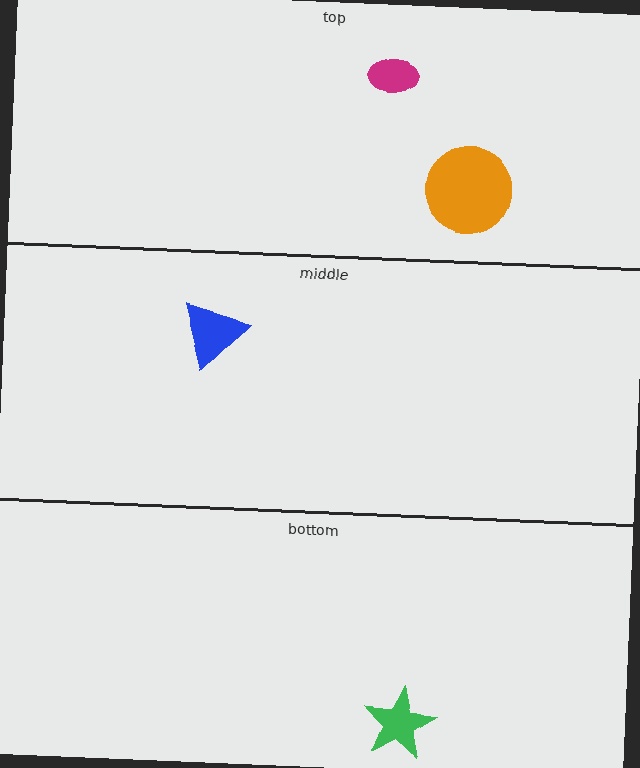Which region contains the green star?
The bottom region.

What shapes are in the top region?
The magenta ellipse, the orange circle.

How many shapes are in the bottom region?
1.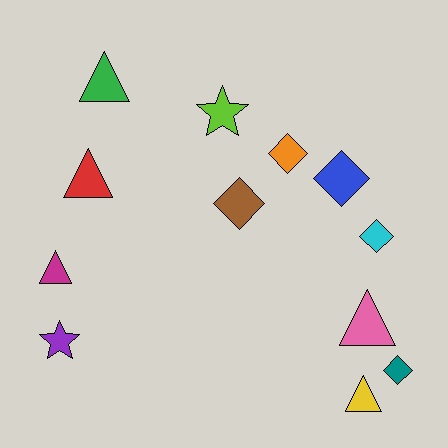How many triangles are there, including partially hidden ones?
There are 5 triangles.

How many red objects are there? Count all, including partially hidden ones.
There is 1 red object.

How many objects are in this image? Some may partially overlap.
There are 12 objects.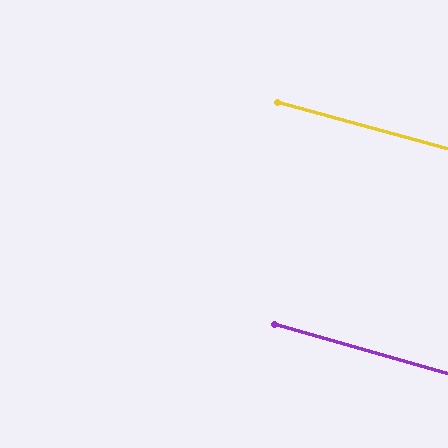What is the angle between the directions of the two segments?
Approximately 1 degree.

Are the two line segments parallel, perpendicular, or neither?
Parallel — their directions differ by only 0.6°.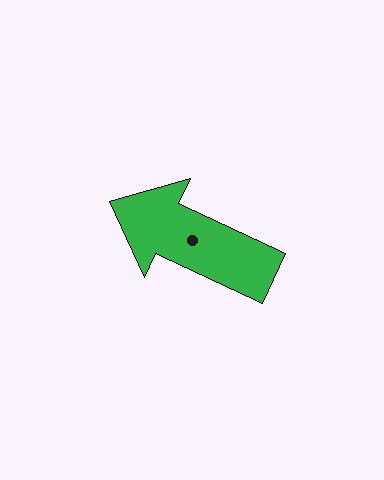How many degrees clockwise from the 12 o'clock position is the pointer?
Approximately 295 degrees.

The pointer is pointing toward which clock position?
Roughly 10 o'clock.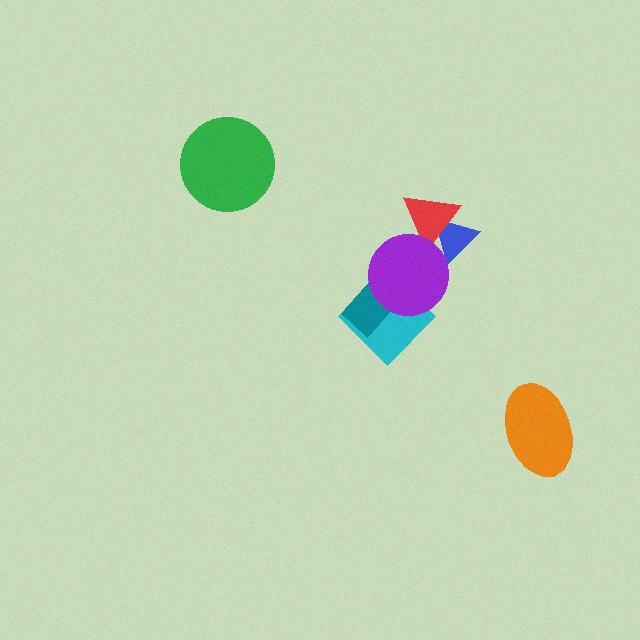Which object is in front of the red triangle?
The purple circle is in front of the red triangle.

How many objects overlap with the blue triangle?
2 objects overlap with the blue triangle.